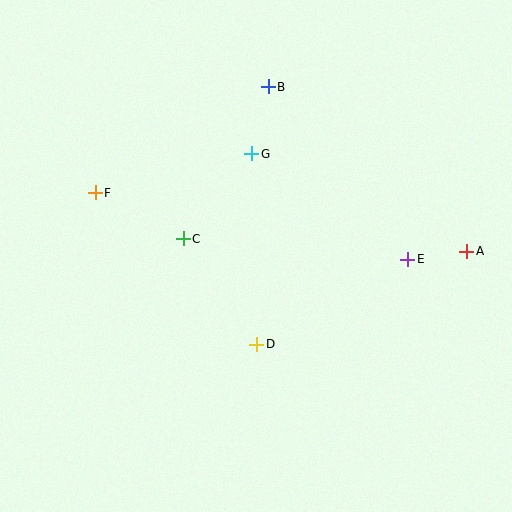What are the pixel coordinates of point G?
Point G is at (252, 154).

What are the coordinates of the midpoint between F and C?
The midpoint between F and C is at (139, 216).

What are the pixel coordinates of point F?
Point F is at (95, 193).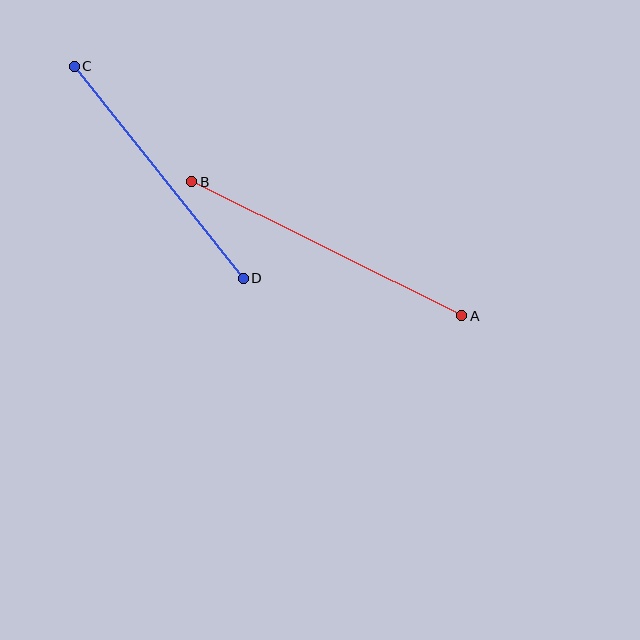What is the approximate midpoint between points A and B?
The midpoint is at approximately (327, 249) pixels.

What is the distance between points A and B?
The distance is approximately 301 pixels.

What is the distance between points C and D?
The distance is approximately 271 pixels.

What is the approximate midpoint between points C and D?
The midpoint is at approximately (159, 172) pixels.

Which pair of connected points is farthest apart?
Points A and B are farthest apart.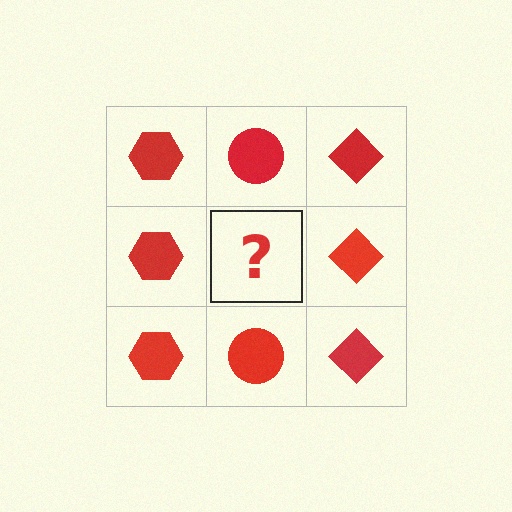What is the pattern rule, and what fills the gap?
The rule is that each column has a consistent shape. The gap should be filled with a red circle.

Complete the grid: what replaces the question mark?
The question mark should be replaced with a red circle.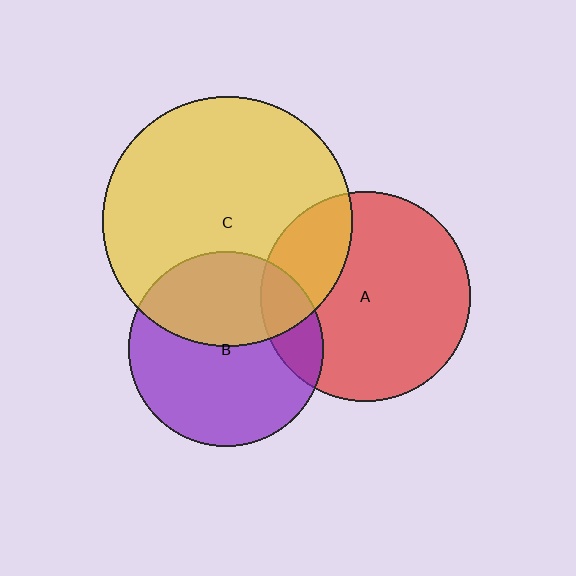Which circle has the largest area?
Circle C (yellow).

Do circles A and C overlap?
Yes.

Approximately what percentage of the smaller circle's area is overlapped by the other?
Approximately 25%.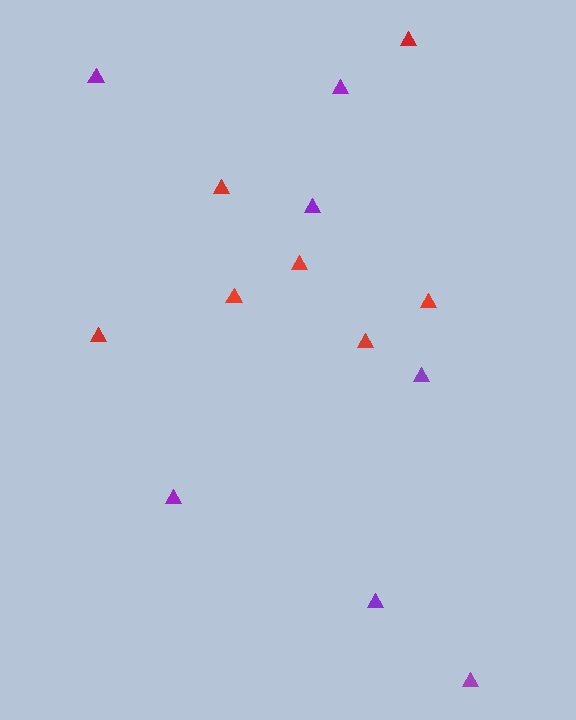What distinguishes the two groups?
There are 2 groups: one group of red triangles (7) and one group of purple triangles (7).